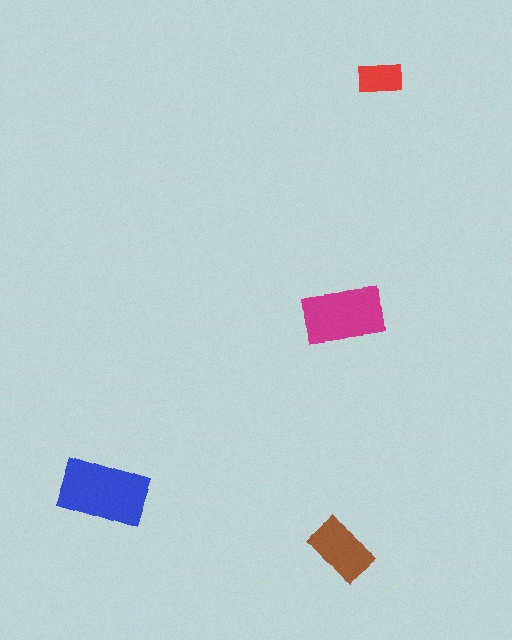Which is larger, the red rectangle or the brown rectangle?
The brown one.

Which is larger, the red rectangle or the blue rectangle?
The blue one.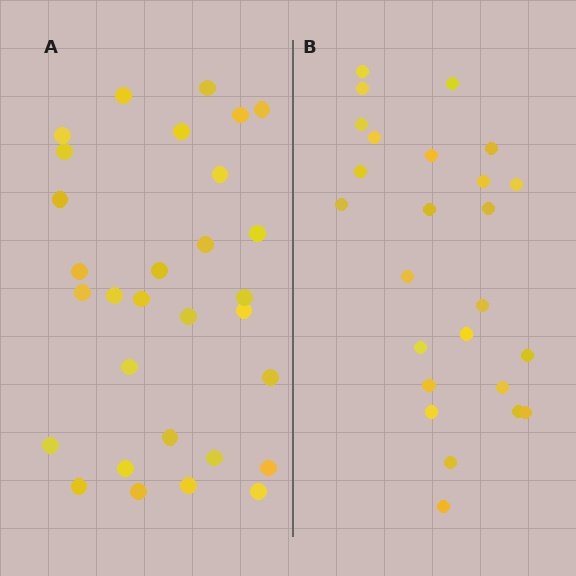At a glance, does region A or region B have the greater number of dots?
Region A (the left region) has more dots.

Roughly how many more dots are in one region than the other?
Region A has about 5 more dots than region B.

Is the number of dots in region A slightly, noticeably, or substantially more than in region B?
Region A has only slightly more — the two regions are fairly close. The ratio is roughly 1.2 to 1.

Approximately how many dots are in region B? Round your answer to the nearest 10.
About 20 dots. (The exact count is 25, which rounds to 20.)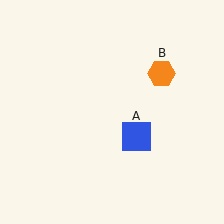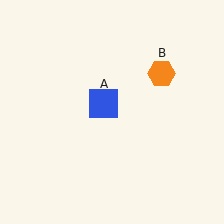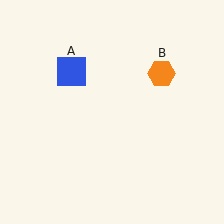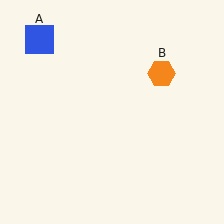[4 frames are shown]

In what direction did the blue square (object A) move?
The blue square (object A) moved up and to the left.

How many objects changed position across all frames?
1 object changed position: blue square (object A).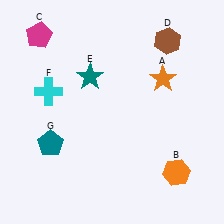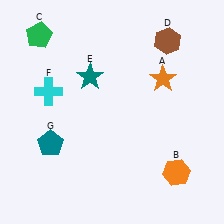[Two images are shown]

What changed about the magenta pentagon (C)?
In Image 1, C is magenta. In Image 2, it changed to green.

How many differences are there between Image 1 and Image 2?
There is 1 difference between the two images.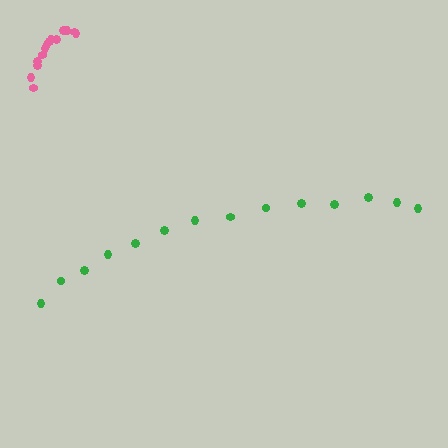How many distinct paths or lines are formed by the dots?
There are 2 distinct paths.